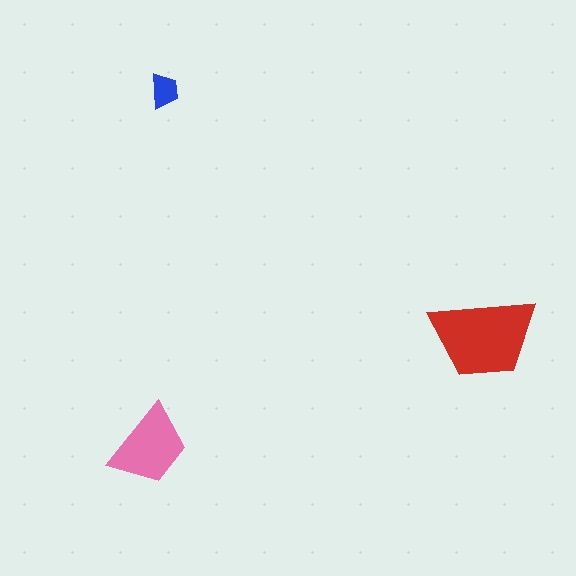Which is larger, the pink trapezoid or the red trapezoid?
The red one.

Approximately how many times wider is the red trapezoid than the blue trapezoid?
About 3 times wider.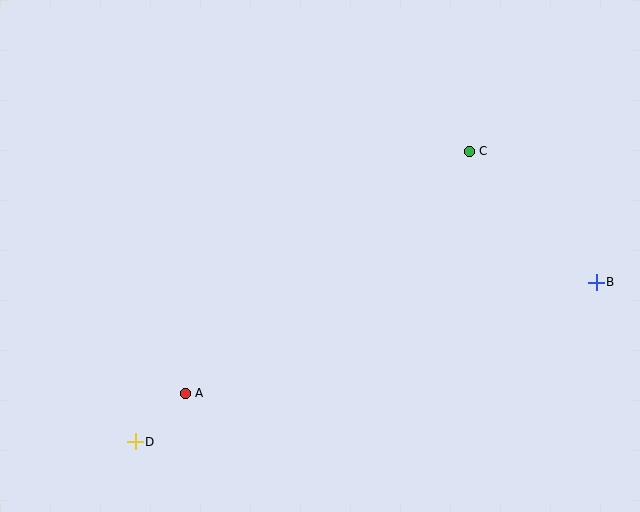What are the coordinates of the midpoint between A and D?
The midpoint between A and D is at (160, 418).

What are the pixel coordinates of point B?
Point B is at (596, 282).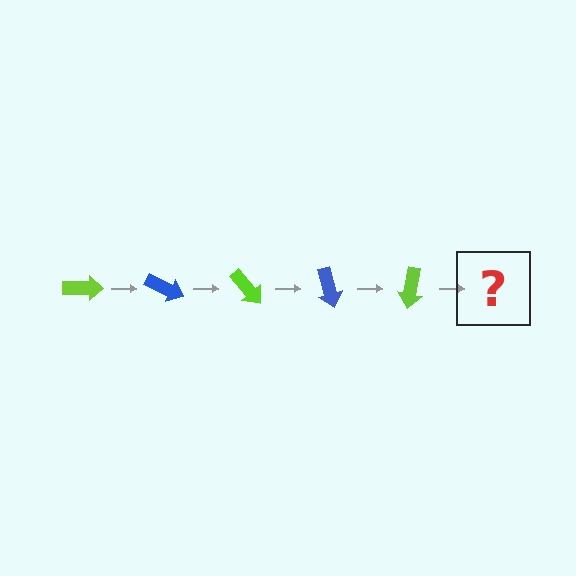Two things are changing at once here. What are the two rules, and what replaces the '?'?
The two rules are that it rotates 25 degrees each step and the color cycles through lime and blue. The '?' should be a blue arrow, rotated 125 degrees from the start.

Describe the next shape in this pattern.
It should be a blue arrow, rotated 125 degrees from the start.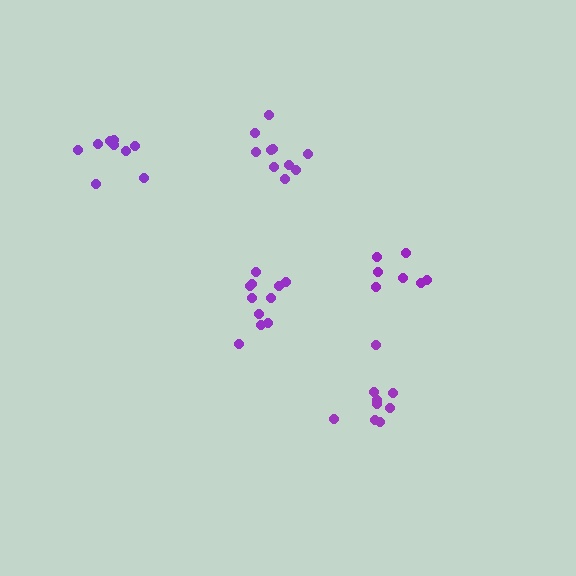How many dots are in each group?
Group 1: 7 dots, Group 2: 10 dots, Group 3: 9 dots, Group 4: 11 dots, Group 5: 9 dots (46 total).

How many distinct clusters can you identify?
There are 5 distinct clusters.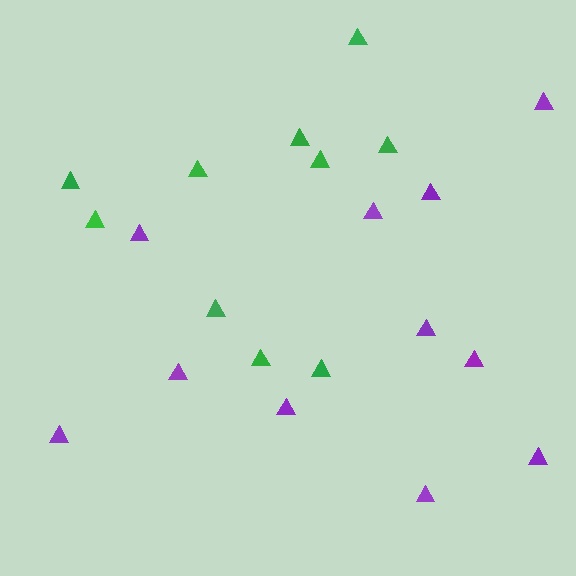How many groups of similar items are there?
There are 2 groups: one group of purple triangles (11) and one group of green triangles (10).